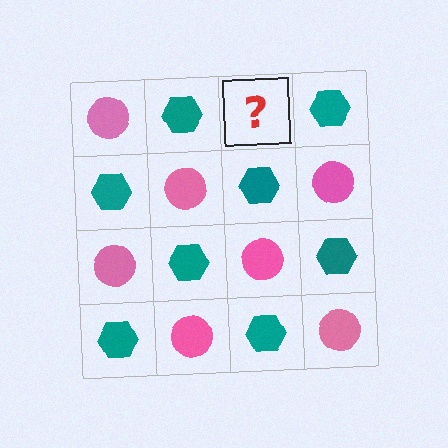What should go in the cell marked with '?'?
The missing cell should contain a pink circle.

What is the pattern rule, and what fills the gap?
The rule is that it alternates pink circle and teal hexagon in a checkerboard pattern. The gap should be filled with a pink circle.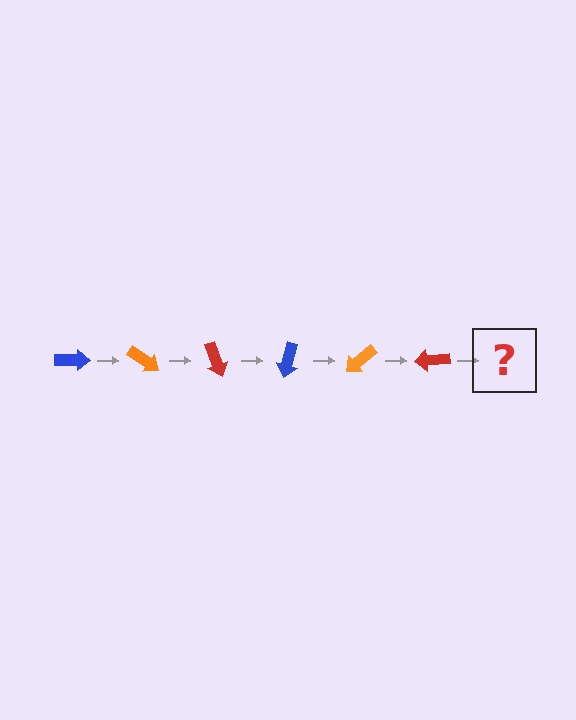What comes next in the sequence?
The next element should be a blue arrow, rotated 210 degrees from the start.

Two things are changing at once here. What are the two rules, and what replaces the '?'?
The two rules are that it rotates 35 degrees each step and the color cycles through blue, orange, and red. The '?' should be a blue arrow, rotated 210 degrees from the start.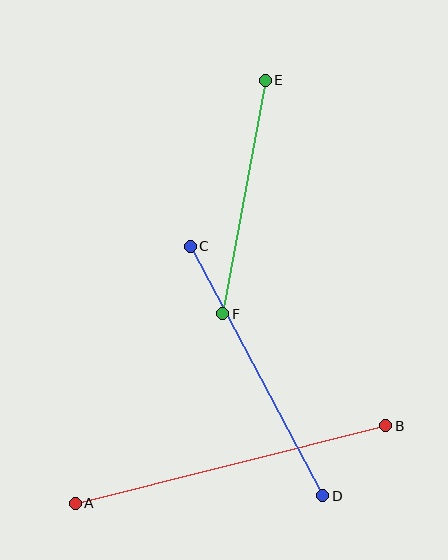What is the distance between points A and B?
The distance is approximately 320 pixels.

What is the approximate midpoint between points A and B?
The midpoint is at approximately (231, 465) pixels.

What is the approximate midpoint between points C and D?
The midpoint is at approximately (256, 371) pixels.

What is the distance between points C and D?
The distance is approximately 283 pixels.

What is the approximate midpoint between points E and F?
The midpoint is at approximately (244, 197) pixels.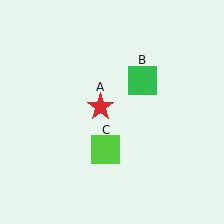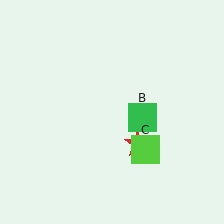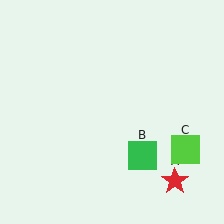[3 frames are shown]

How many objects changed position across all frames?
3 objects changed position: red star (object A), green square (object B), lime square (object C).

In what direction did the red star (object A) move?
The red star (object A) moved down and to the right.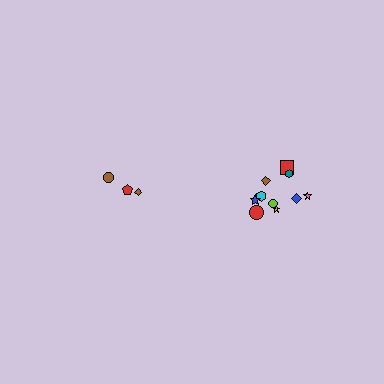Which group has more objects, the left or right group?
The right group.